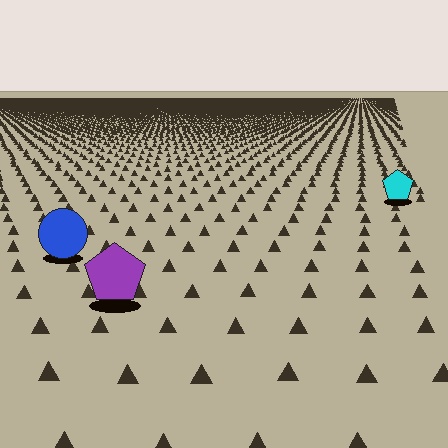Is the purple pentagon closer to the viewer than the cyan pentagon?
Yes. The purple pentagon is closer — you can tell from the texture gradient: the ground texture is coarser near it.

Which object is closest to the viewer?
The purple pentagon is closest. The texture marks near it are larger and more spread out.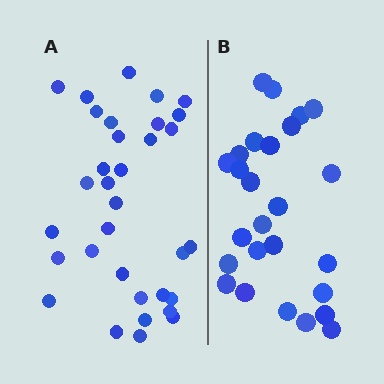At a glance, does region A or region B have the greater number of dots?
Region A (the left region) has more dots.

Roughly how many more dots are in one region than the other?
Region A has roughly 8 or so more dots than region B.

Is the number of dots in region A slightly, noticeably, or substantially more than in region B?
Region A has noticeably more, but not dramatically so. The ratio is roughly 1.3 to 1.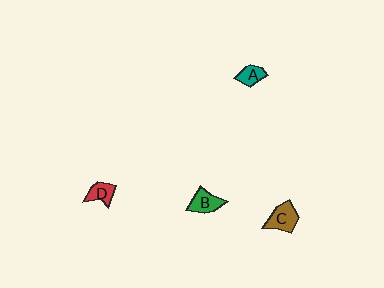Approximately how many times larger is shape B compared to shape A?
Approximately 1.3 times.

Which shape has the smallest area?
Shape A (teal).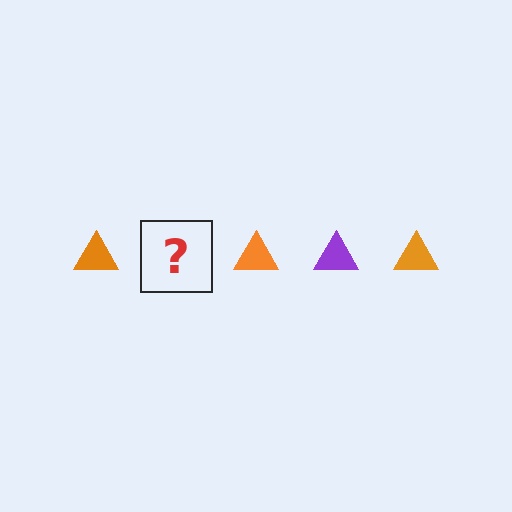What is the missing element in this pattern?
The missing element is a purple triangle.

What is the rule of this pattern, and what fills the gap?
The rule is that the pattern cycles through orange, purple triangles. The gap should be filled with a purple triangle.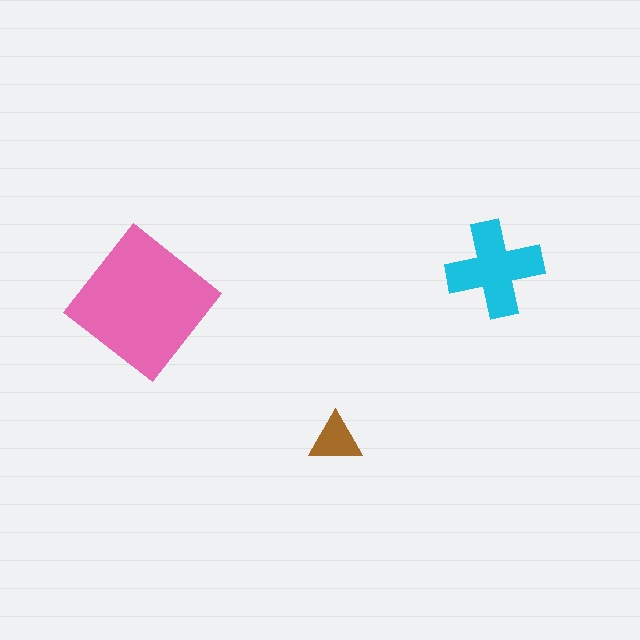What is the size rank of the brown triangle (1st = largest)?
3rd.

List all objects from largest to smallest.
The pink diamond, the cyan cross, the brown triangle.